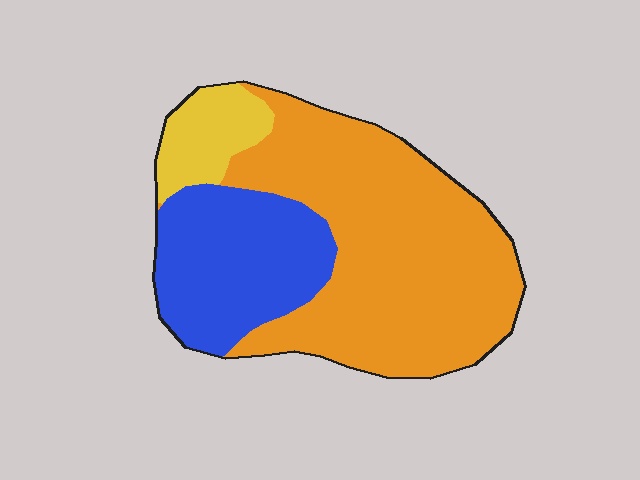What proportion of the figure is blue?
Blue takes up about one quarter (1/4) of the figure.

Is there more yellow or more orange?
Orange.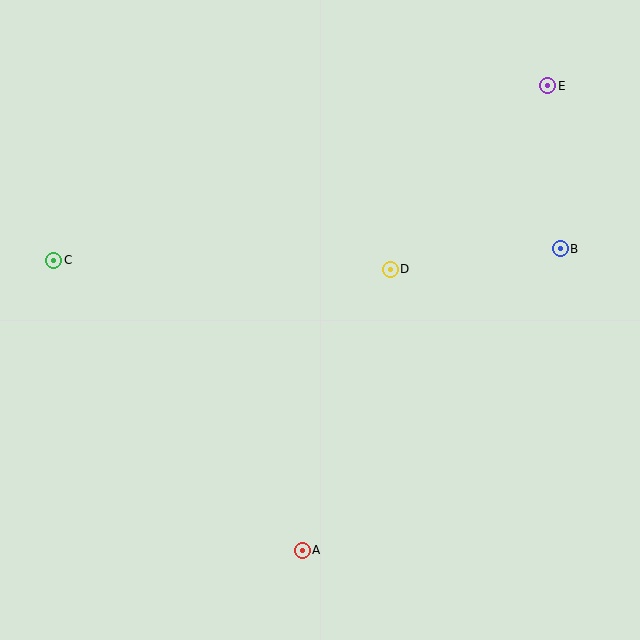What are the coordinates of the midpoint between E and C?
The midpoint between E and C is at (301, 173).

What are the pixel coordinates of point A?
Point A is at (302, 550).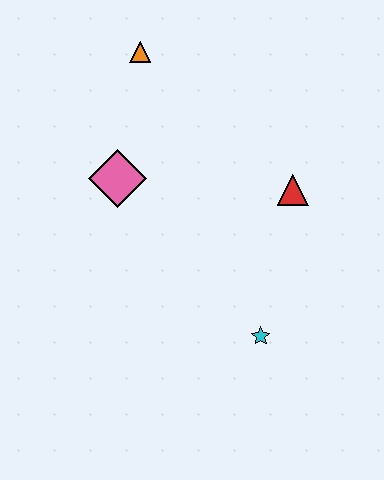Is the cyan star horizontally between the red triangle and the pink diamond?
Yes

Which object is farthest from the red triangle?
The orange triangle is farthest from the red triangle.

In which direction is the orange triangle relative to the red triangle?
The orange triangle is to the left of the red triangle.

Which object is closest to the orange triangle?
The pink diamond is closest to the orange triangle.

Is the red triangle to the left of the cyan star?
No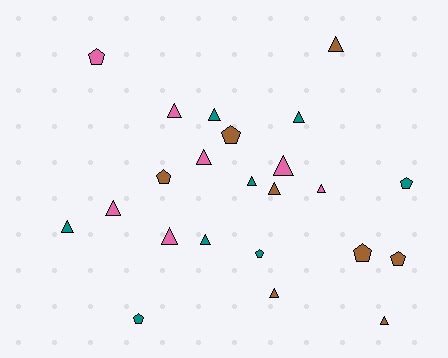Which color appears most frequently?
Teal, with 8 objects.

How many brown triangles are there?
There are 4 brown triangles.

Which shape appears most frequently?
Triangle, with 15 objects.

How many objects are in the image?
There are 23 objects.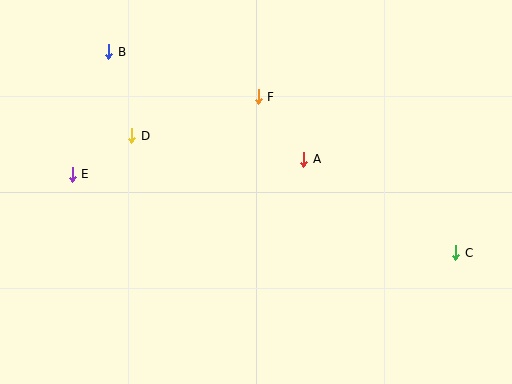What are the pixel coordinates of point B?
Point B is at (109, 52).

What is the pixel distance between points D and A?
The distance between D and A is 174 pixels.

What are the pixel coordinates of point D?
Point D is at (132, 136).